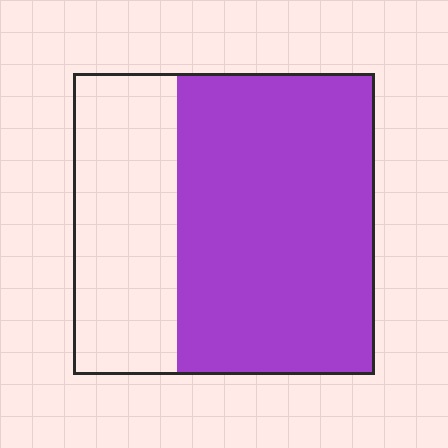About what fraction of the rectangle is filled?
About two thirds (2/3).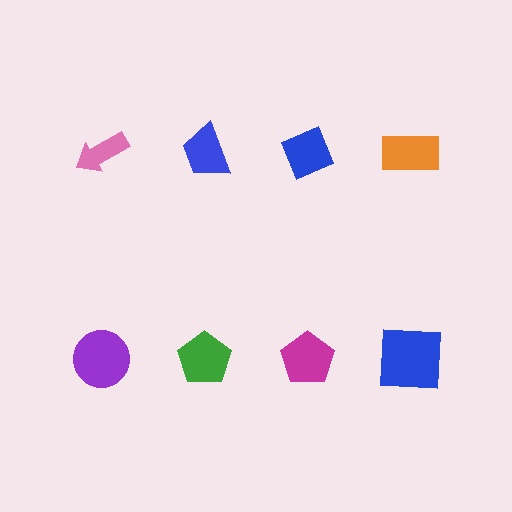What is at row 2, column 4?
A blue square.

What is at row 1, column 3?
A blue diamond.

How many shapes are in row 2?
4 shapes.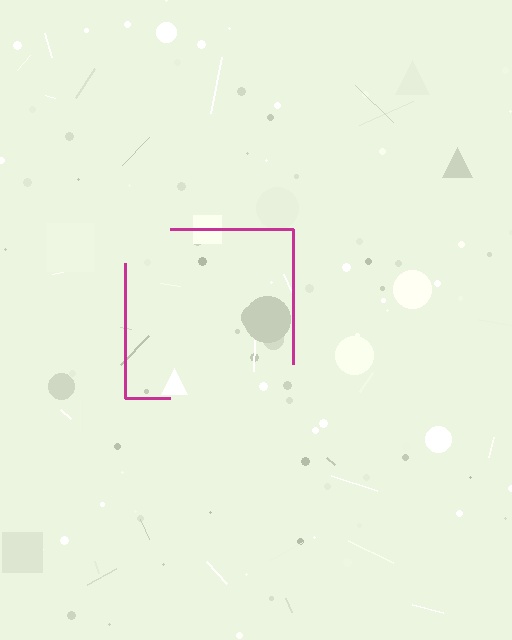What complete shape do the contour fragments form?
The contour fragments form a square.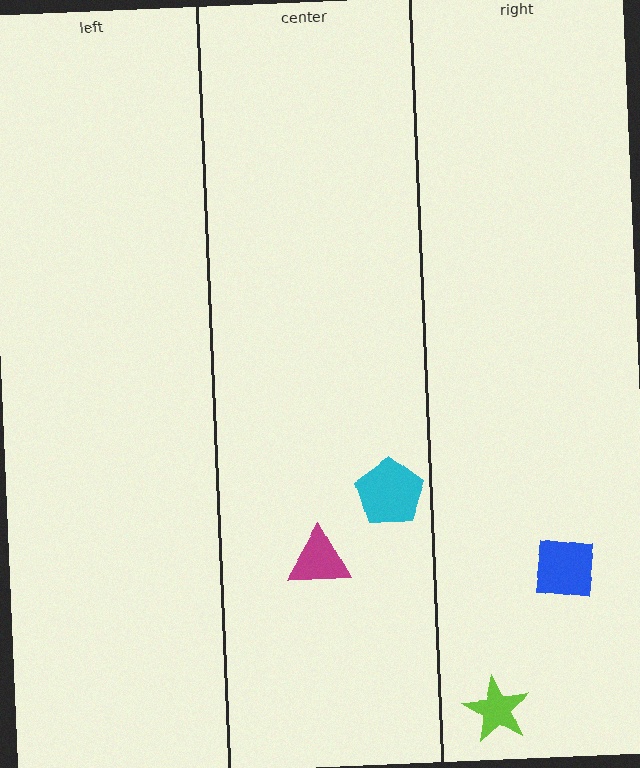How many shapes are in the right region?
2.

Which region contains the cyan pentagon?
The center region.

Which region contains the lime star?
The right region.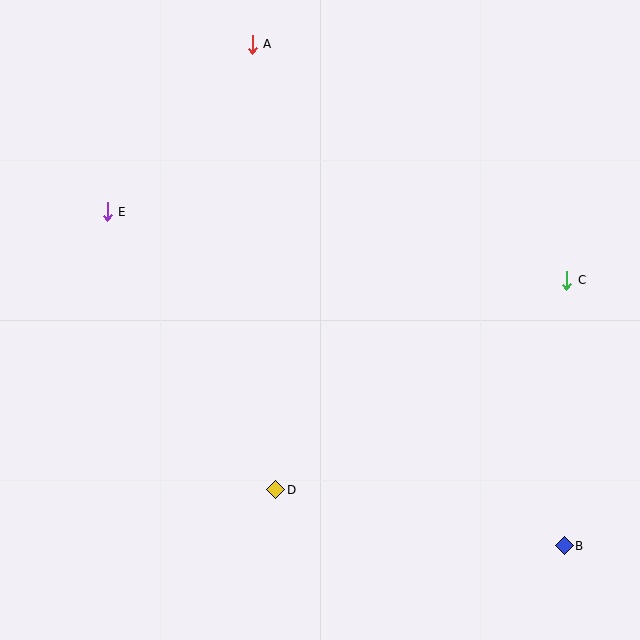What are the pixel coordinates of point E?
Point E is at (107, 212).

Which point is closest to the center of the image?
Point D at (276, 490) is closest to the center.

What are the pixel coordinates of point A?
Point A is at (252, 44).